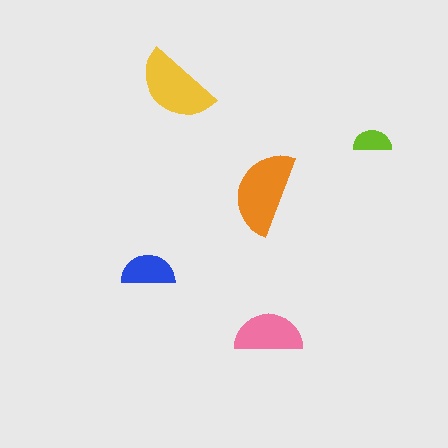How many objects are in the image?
There are 5 objects in the image.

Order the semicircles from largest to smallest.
the orange one, the yellow one, the pink one, the blue one, the lime one.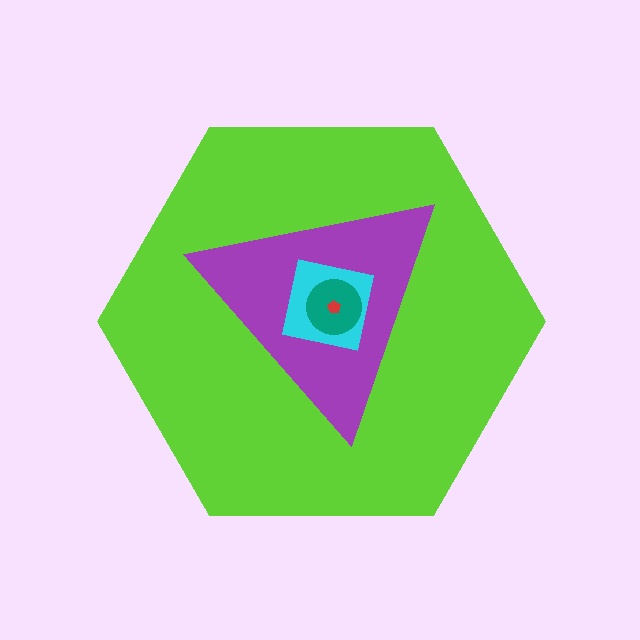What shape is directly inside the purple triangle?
The cyan square.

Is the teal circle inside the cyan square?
Yes.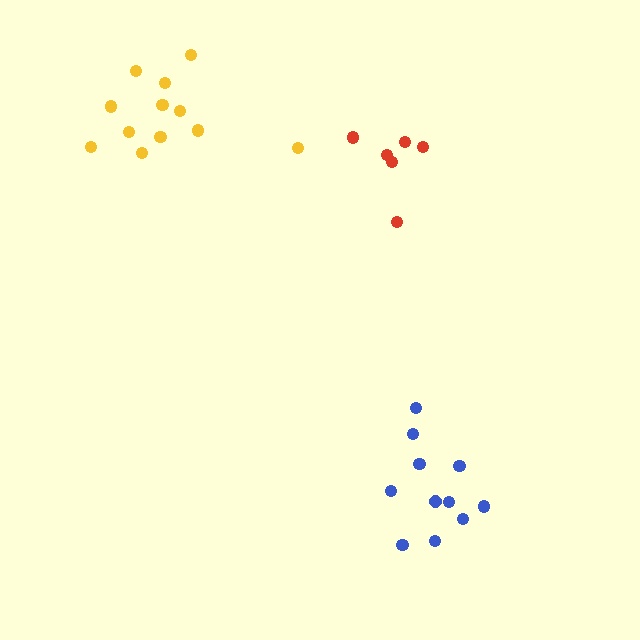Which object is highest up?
The yellow cluster is topmost.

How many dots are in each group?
Group 1: 6 dots, Group 2: 11 dots, Group 3: 12 dots (29 total).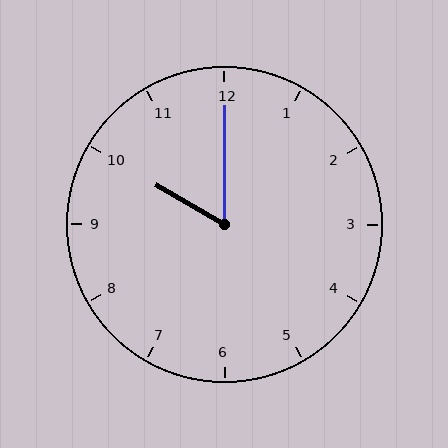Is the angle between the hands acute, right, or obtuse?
It is acute.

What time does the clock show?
10:00.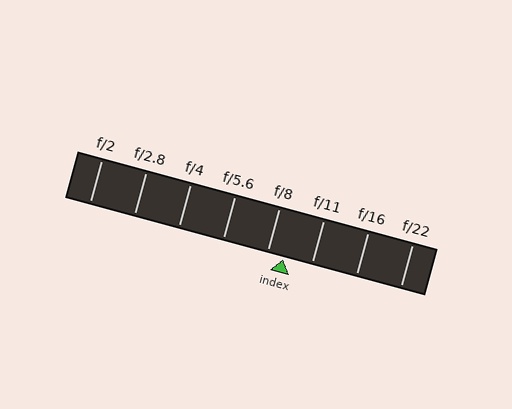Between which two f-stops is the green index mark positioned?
The index mark is between f/8 and f/11.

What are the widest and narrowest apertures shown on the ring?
The widest aperture shown is f/2 and the narrowest is f/22.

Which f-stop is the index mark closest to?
The index mark is closest to f/8.